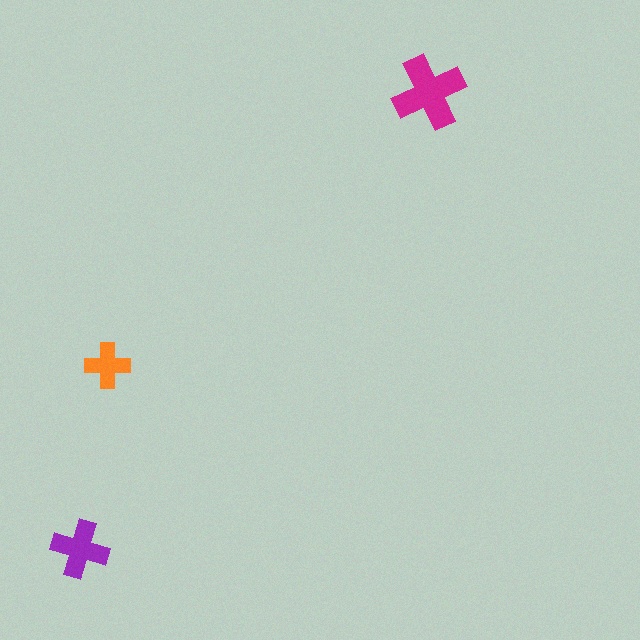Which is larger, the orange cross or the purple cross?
The purple one.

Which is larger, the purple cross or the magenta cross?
The magenta one.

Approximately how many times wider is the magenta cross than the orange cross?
About 1.5 times wider.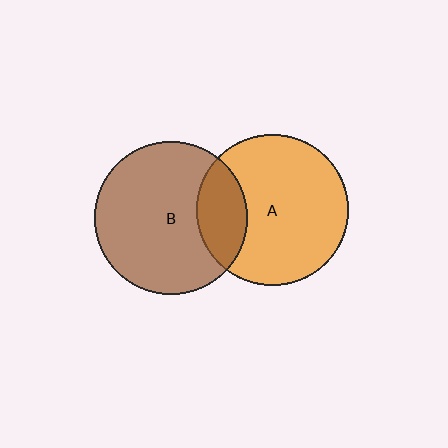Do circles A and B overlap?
Yes.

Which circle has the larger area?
Circle B (brown).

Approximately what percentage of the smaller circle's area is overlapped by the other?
Approximately 20%.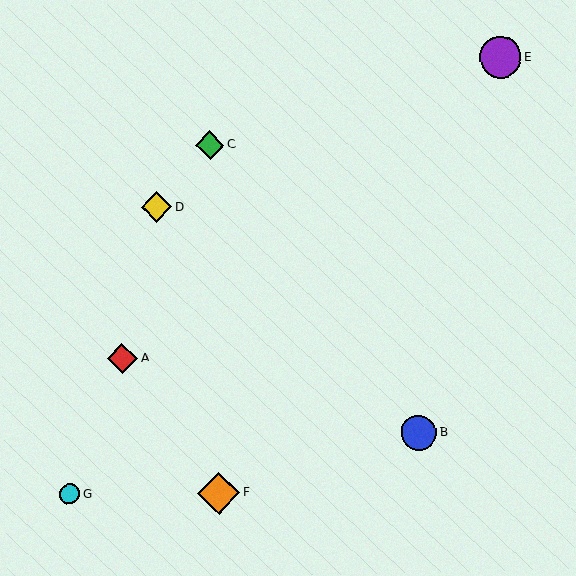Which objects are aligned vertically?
Objects C, F are aligned vertically.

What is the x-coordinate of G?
Object G is at x≈70.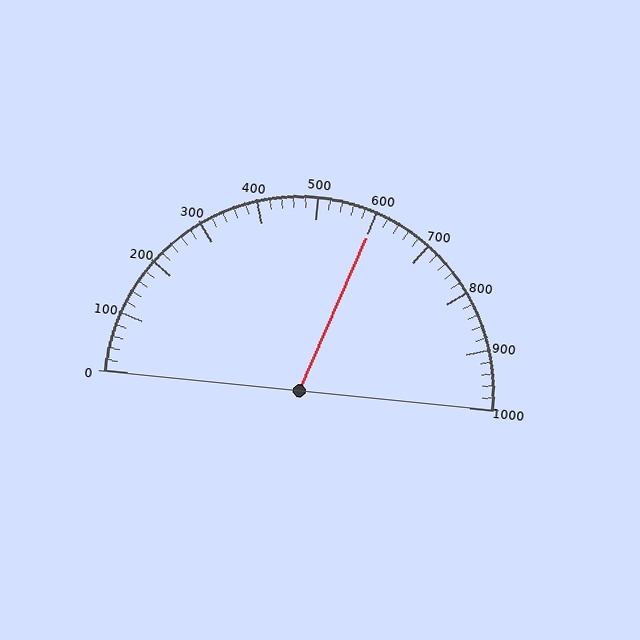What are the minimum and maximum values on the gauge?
The gauge ranges from 0 to 1000.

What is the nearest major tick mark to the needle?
The nearest major tick mark is 600.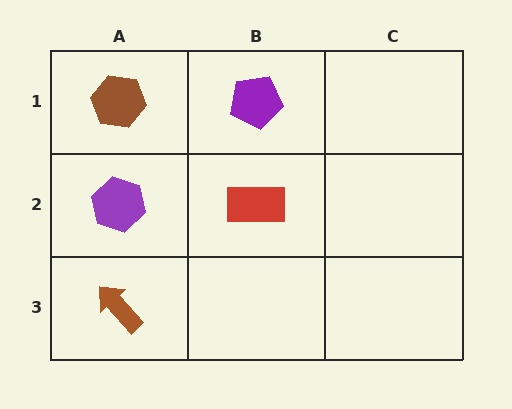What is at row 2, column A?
A purple hexagon.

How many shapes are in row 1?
2 shapes.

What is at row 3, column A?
A brown arrow.